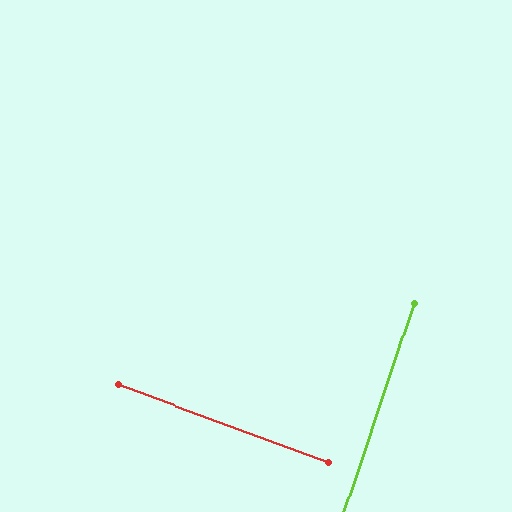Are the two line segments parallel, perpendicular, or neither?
Perpendicular — they meet at approximately 88°.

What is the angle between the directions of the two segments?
Approximately 88 degrees.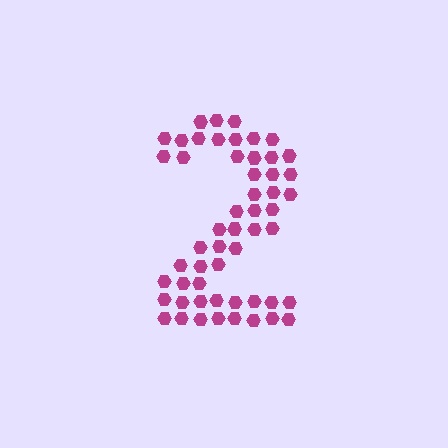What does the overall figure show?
The overall figure shows the digit 2.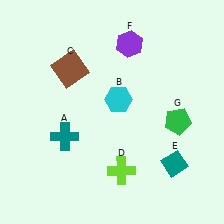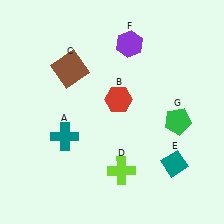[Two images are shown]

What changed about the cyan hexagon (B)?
In Image 1, B is cyan. In Image 2, it changed to red.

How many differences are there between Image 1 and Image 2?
There is 1 difference between the two images.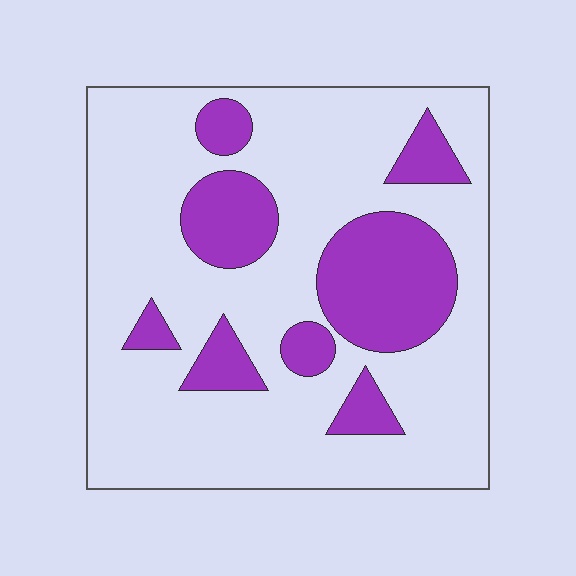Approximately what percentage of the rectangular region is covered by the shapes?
Approximately 25%.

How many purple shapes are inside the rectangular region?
8.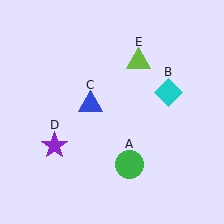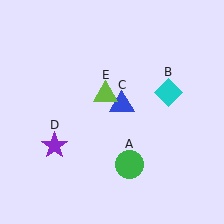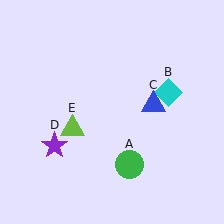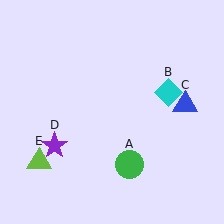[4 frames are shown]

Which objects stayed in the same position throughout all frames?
Green circle (object A) and cyan diamond (object B) and purple star (object D) remained stationary.